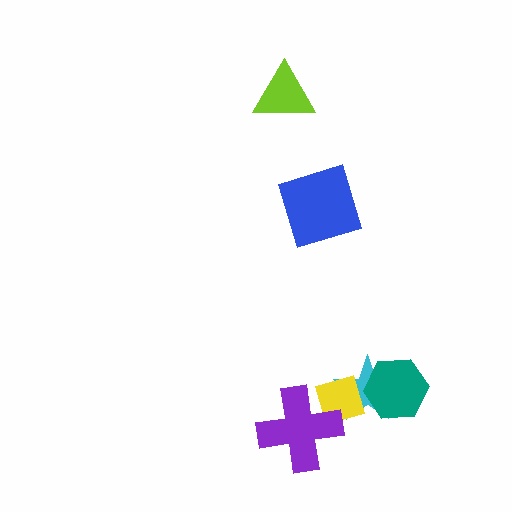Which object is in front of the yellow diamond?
The purple cross is in front of the yellow diamond.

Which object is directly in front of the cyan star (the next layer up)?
The yellow diamond is directly in front of the cyan star.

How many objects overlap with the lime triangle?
0 objects overlap with the lime triangle.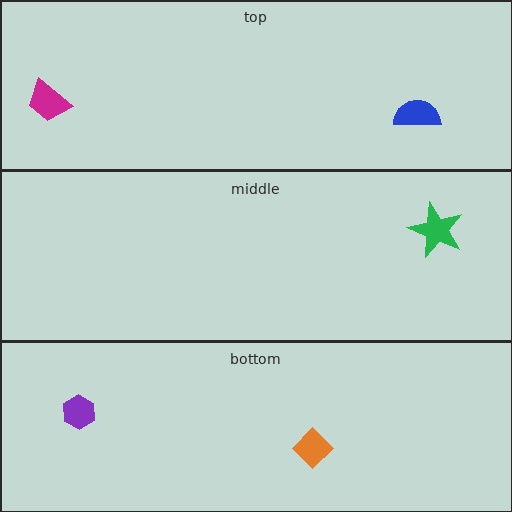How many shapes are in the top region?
2.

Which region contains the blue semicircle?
The top region.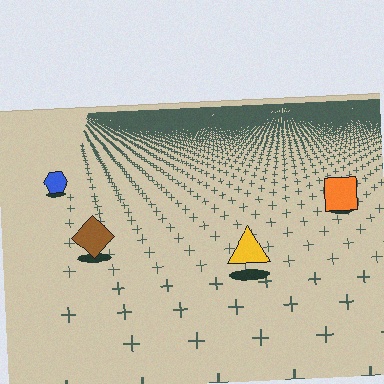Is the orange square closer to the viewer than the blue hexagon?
Yes. The orange square is closer — you can tell from the texture gradient: the ground texture is coarser near it.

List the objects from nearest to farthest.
From nearest to farthest: the yellow triangle, the brown diamond, the orange square, the blue hexagon.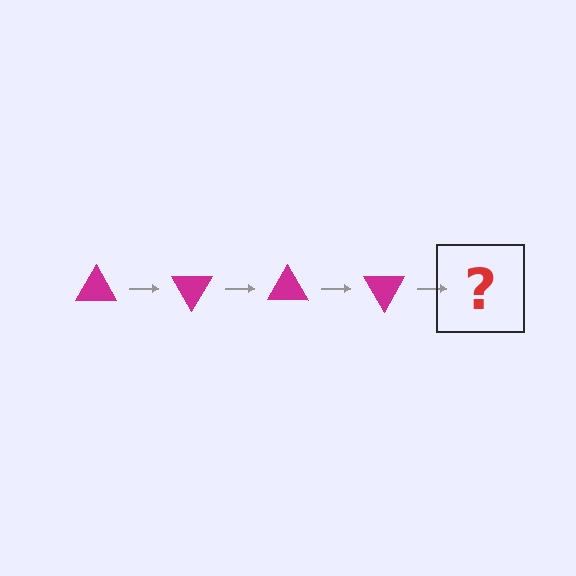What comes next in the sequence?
The next element should be a magenta triangle rotated 240 degrees.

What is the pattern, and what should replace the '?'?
The pattern is that the triangle rotates 60 degrees each step. The '?' should be a magenta triangle rotated 240 degrees.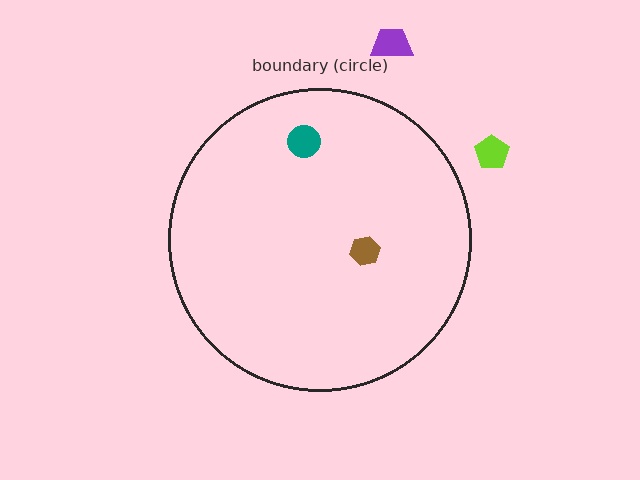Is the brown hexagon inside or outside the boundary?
Inside.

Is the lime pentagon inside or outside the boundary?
Outside.